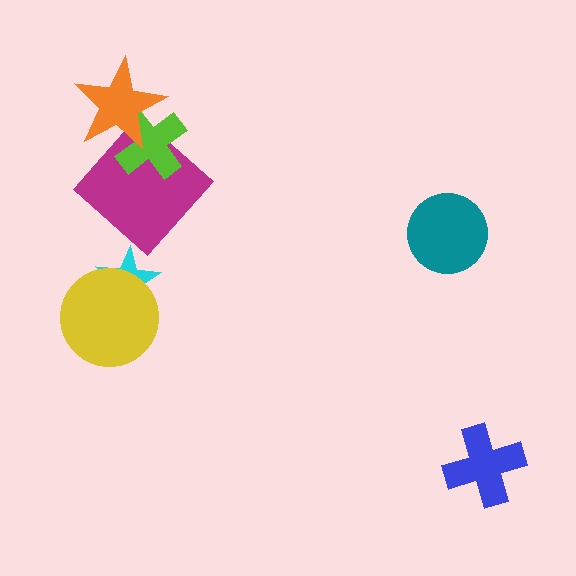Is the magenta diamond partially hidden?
Yes, it is partially covered by another shape.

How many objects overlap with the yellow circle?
1 object overlaps with the yellow circle.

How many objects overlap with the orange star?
2 objects overlap with the orange star.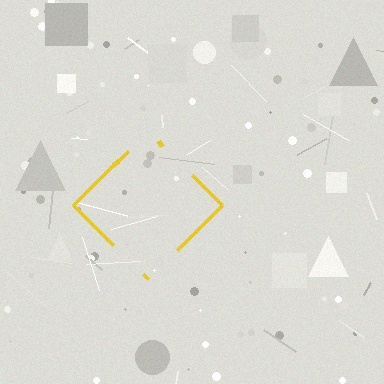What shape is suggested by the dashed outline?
The dashed outline suggests a diamond.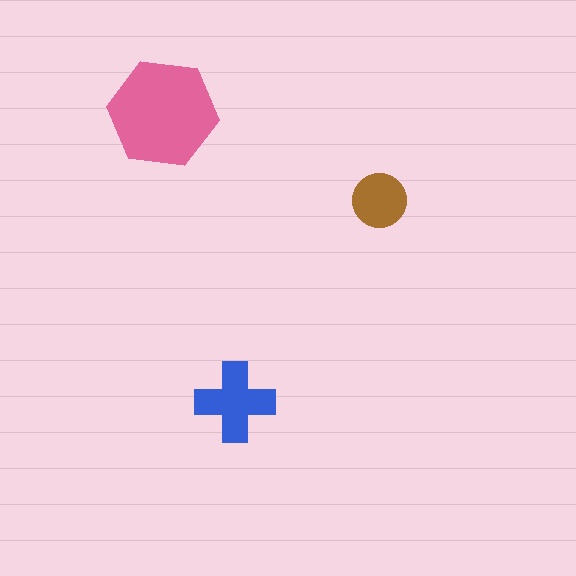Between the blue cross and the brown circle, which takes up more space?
The blue cross.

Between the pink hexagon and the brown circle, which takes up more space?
The pink hexagon.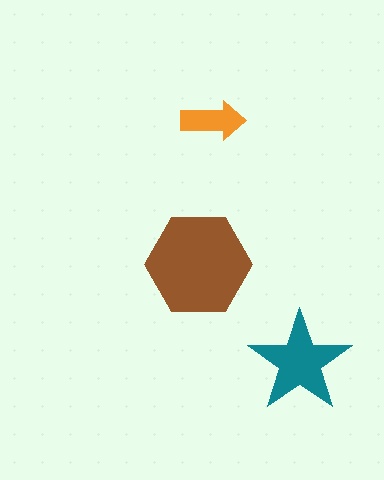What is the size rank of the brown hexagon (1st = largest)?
1st.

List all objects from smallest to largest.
The orange arrow, the teal star, the brown hexagon.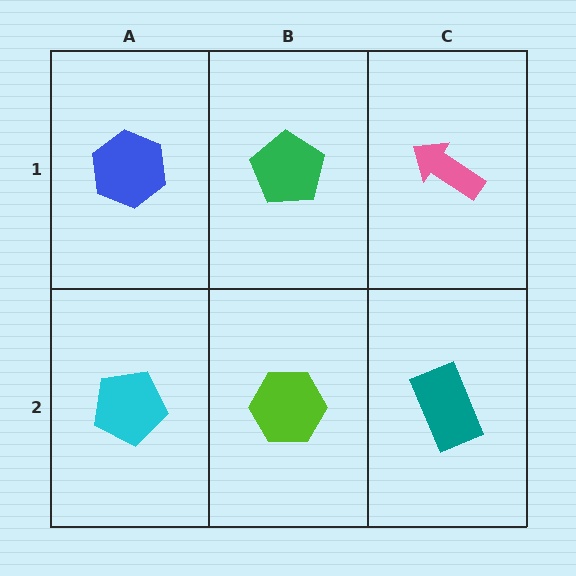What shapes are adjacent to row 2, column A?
A blue hexagon (row 1, column A), a lime hexagon (row 2, column B).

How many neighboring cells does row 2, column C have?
2.